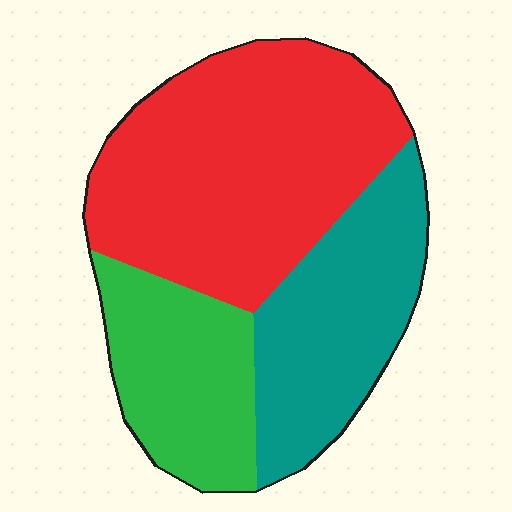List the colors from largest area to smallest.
From largest to smallest: red, teal, green.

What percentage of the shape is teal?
Teal takes up about one quarter (1/4) of the shape.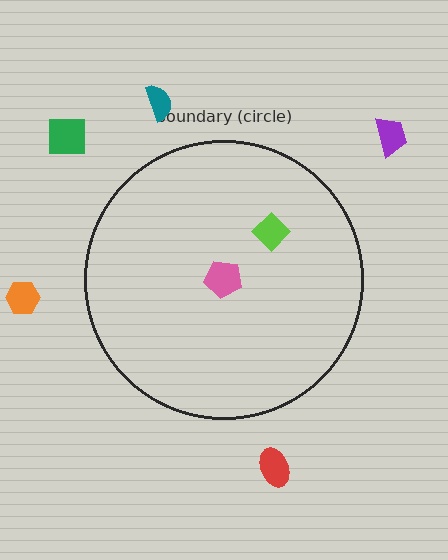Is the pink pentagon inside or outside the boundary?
Inside.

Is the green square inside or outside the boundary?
Outside.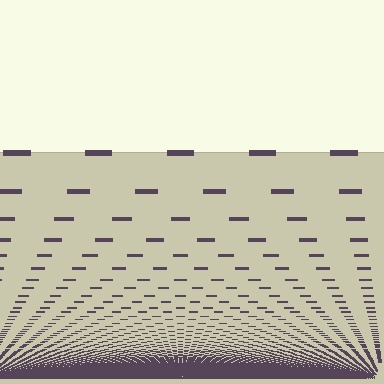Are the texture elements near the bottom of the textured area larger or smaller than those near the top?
Smaller. The gradient is inverted — elements near the bottom are smaller and denser.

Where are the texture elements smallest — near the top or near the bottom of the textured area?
Near the bottom.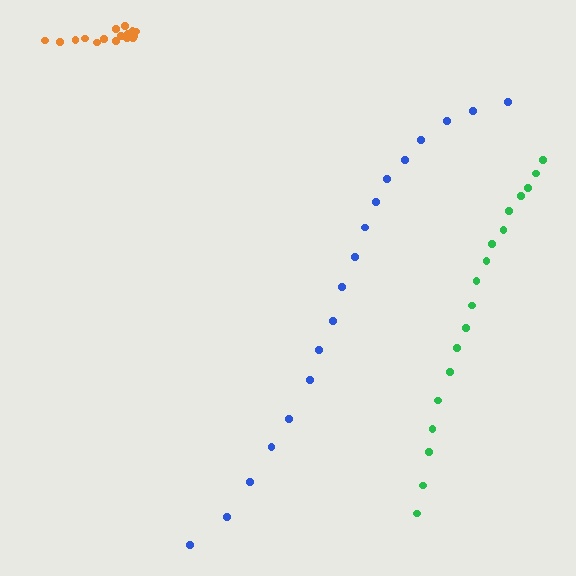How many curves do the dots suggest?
There are 3 distinct paths.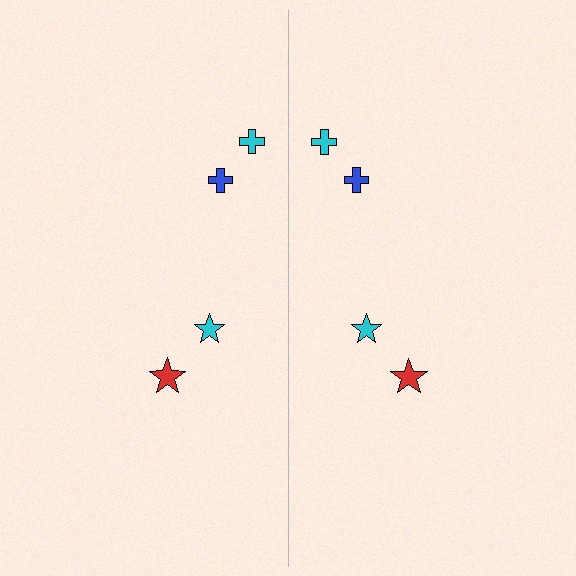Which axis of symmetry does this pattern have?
The pattern has a vertical axis of symmetry running through the center of the image.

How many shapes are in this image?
There are 8 shapes in this image.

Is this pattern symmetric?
Yes, this pattern has bilateral (reflection) symmetry.